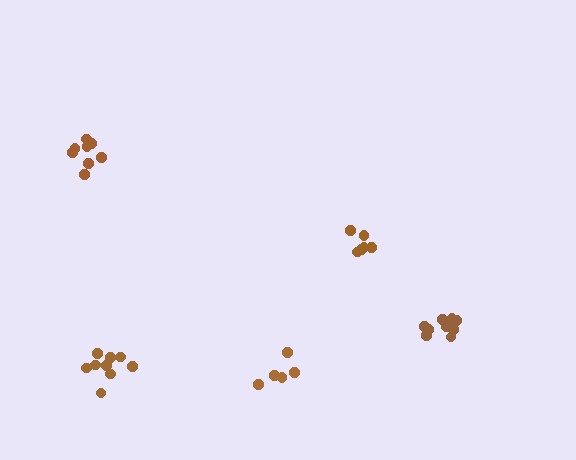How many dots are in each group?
Group 1: 9 dots, Group 2: 8 dots, Group 3: 5 dots, Group 4: 6 dots, Group 5: 9 dots (37 total).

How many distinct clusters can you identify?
There are 5 distinct clusters.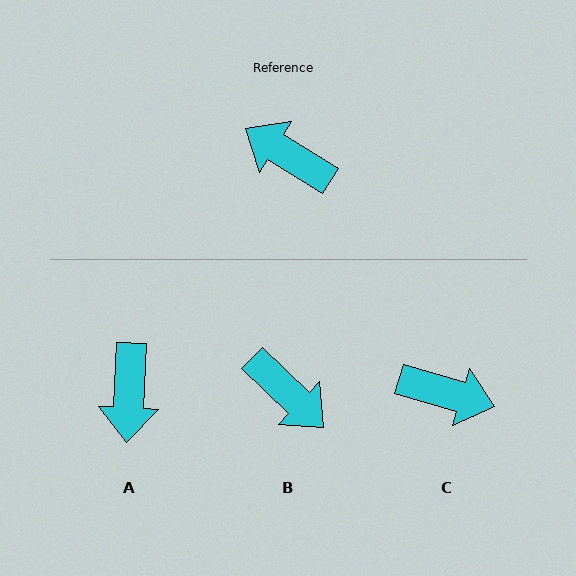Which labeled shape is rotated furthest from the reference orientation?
B, about 168 degrees away.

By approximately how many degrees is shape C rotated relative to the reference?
Approximately 164 degrees clockwise.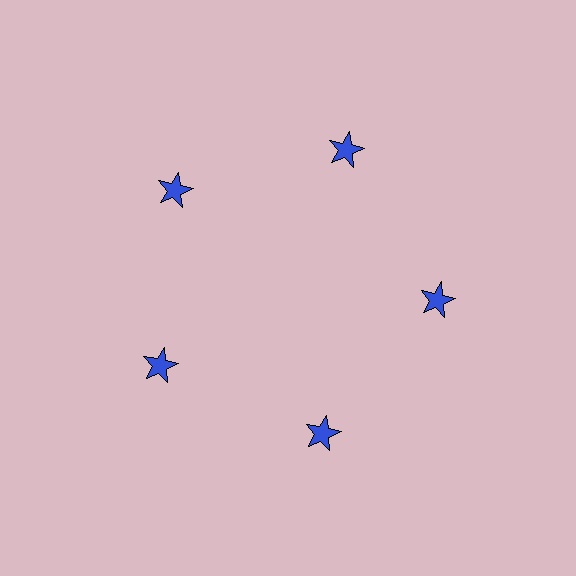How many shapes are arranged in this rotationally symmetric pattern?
There are 5 shapes, arranged in 5 groups of 1.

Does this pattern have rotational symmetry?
Yes, this pattern has 5-fold rotational symmetry. It looks the same after rotating 72 degrees around the center.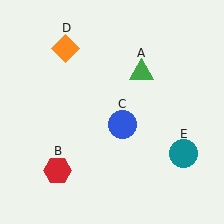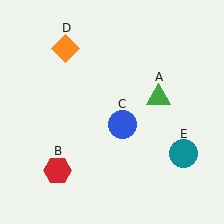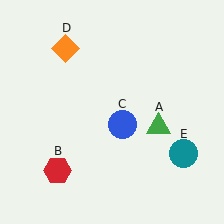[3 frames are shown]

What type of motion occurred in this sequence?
The green triangle (object A) rotated clockwise around the center of the scene.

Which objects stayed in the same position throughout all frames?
Red hexagon (object B) and blue circle (object C) and orange diamond (object D) and teal circle (object E) remained stationary.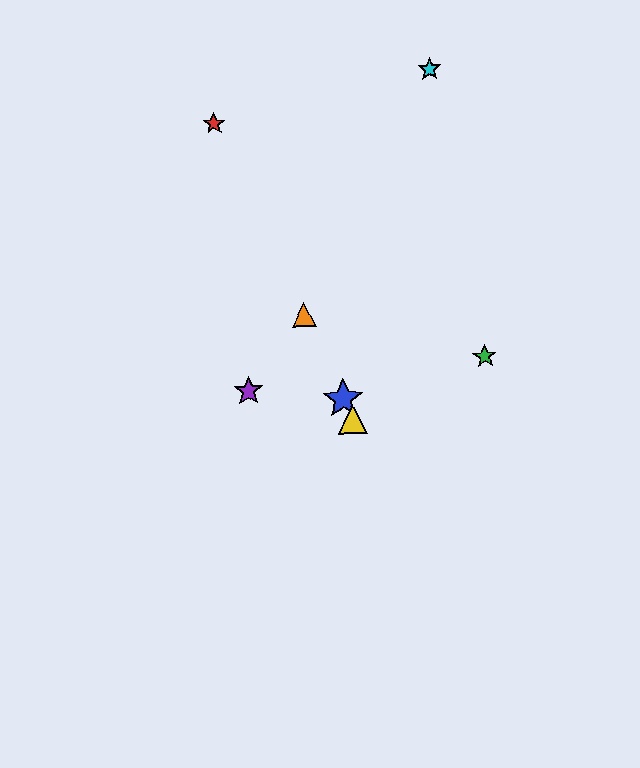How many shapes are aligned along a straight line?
4 shapes (the red star, the blue star, the yellow triangle, the orange triangle) are aligned along a straight line.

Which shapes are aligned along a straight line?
The red star, the blue star, the yellow triangle, the orange triangle are aligned along a straight line.